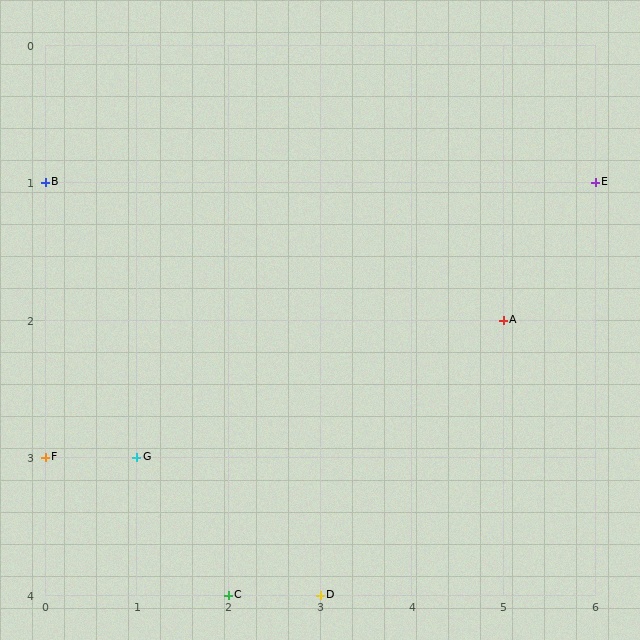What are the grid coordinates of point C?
Point C is at grid coordinates (2, 4).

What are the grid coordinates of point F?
Point F is at grid coordinates (0, 3).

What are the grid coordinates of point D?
Point D is at grid coordinates (3, 4).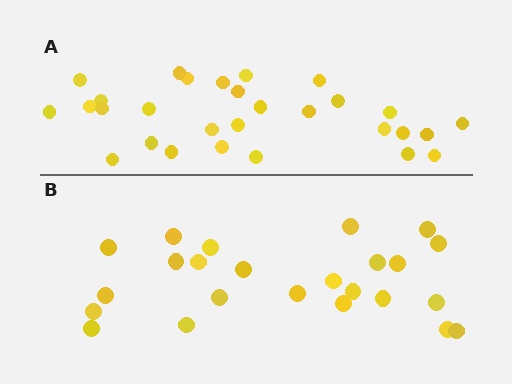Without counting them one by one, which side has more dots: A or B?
Region A (the top region) has more dots.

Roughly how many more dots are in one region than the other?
Region A has about 5 more dots than region B.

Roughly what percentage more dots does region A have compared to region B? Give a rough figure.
About 20% more.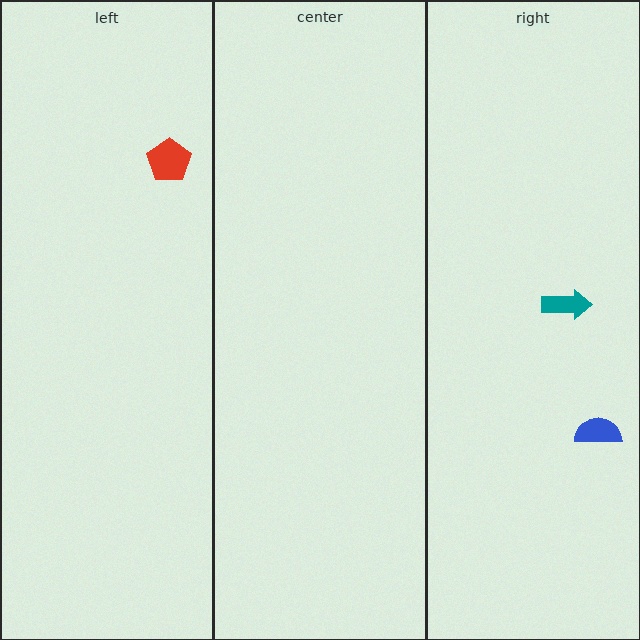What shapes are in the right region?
The blue semicircle, the teal arrow.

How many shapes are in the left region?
1.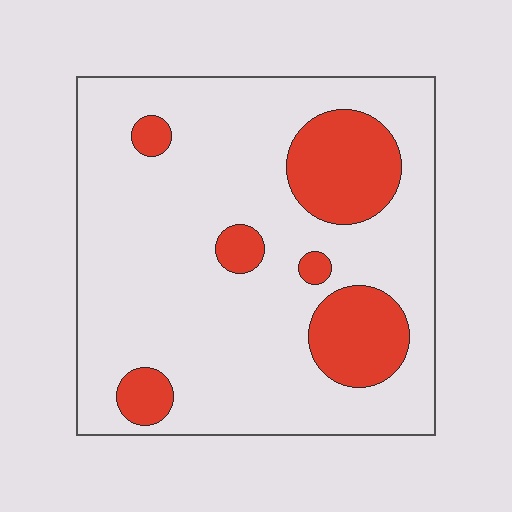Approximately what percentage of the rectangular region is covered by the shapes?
Approximately 20%.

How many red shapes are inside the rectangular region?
6.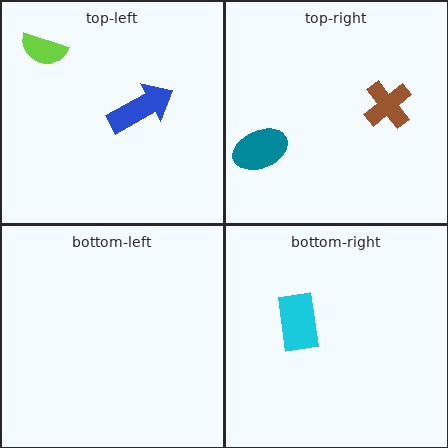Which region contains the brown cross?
The top-right region.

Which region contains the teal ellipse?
The top-right region.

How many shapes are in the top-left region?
2.